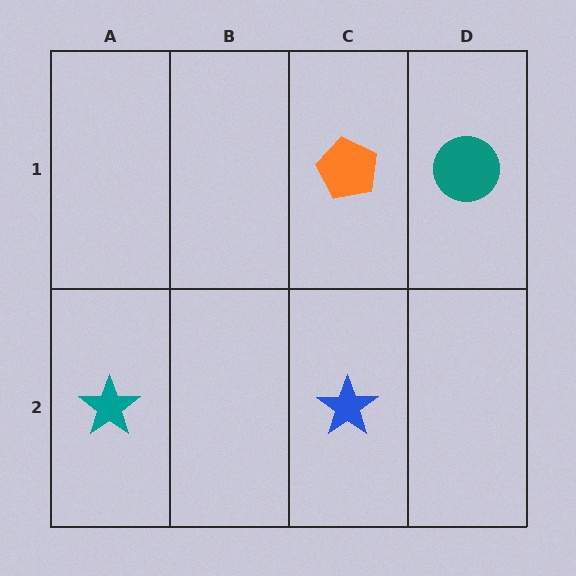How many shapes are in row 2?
2 shapes.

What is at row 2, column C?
A blue star.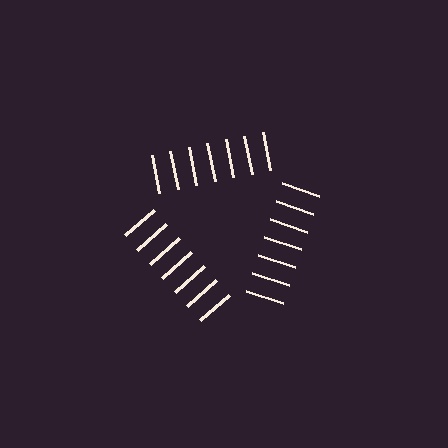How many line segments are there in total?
21 — 7 along each of the 3 edges.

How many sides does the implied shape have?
3 sides — the line-ends trace a triangle.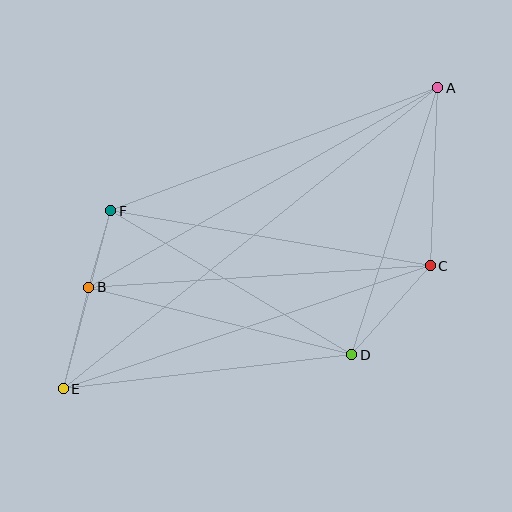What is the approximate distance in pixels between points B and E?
The distance between B and E is approximately 105 pixels.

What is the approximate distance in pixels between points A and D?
The distance between A and D is approximately 281 pixels.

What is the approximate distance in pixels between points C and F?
The distance between C and F is approximately 324 pixels.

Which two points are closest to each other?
Points B and F are closest to each other.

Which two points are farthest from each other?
Points A and E are farthest from each other.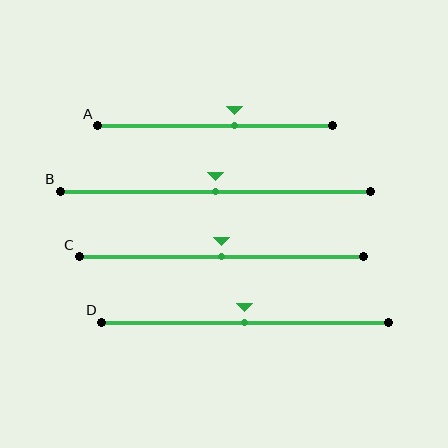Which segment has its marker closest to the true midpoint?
Segment B has its marker closest to the true midpoint.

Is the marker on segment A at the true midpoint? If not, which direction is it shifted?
No, the marker on segment A is shifted to the right by about 8% of the segment length.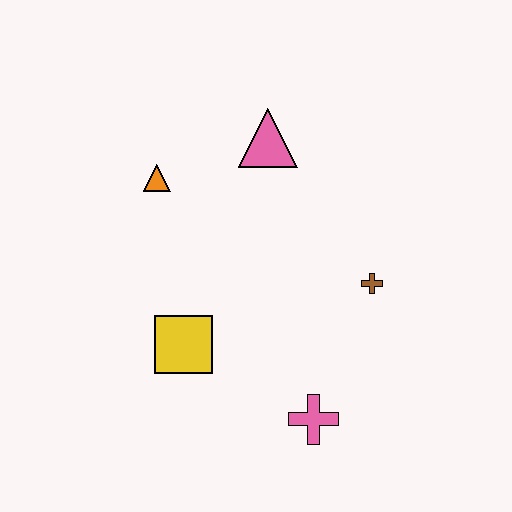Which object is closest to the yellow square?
The pink cross is closest to the yellow square.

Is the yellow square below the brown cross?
Yes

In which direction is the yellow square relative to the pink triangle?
The yellow square is below the pink triangle.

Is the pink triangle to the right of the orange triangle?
Yes